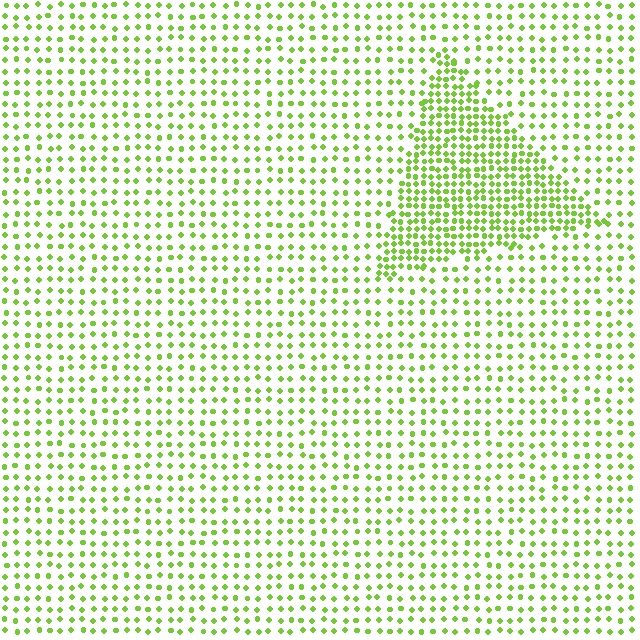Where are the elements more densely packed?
The elements are more densely packed inside the triangle boundary.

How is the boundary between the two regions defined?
The boundary is defined by a change in element density (approximately 2.1x ratio). All elements are the same color, size, and shape.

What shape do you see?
I see a triangle.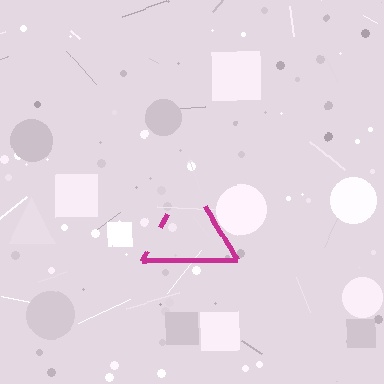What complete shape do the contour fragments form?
The contour fragments form a triangle.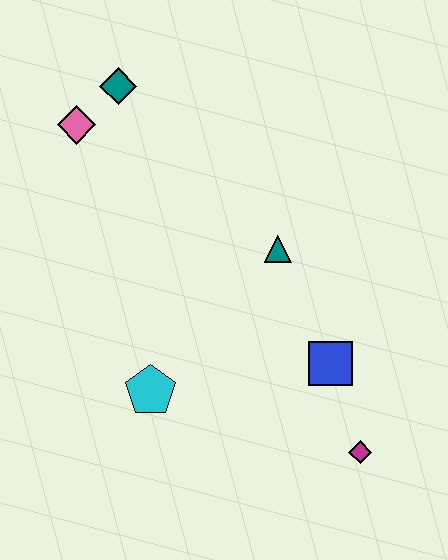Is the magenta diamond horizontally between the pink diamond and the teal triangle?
No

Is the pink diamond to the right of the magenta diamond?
No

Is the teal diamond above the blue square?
Yes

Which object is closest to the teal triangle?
The blue square is closest to the teal triangle.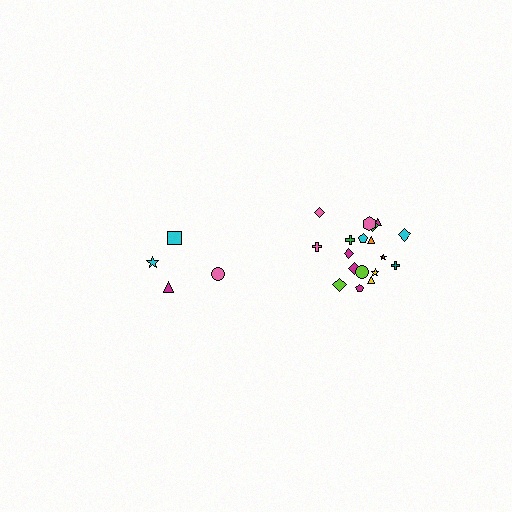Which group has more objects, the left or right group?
The right group.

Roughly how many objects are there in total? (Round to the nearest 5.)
Roughly 20 objects in total.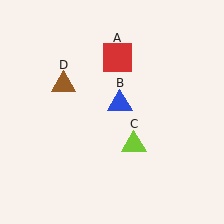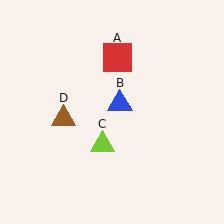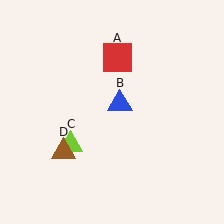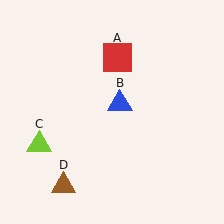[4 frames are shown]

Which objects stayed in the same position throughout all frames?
Red square (object A) and blue triangle (object B) remained stationary.